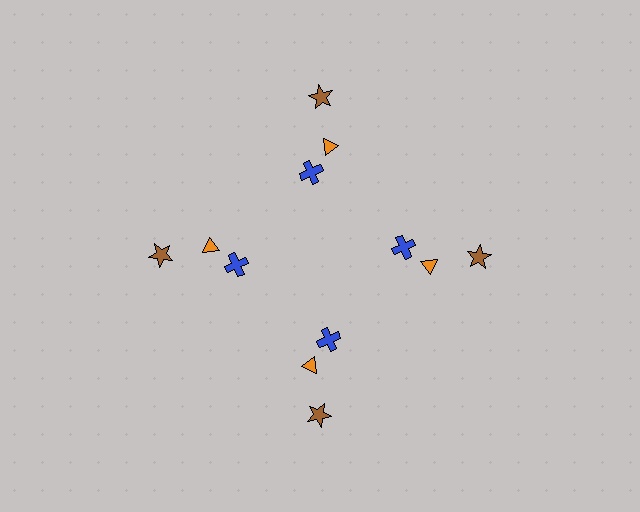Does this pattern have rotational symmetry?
Yes, this pattern has 4-fold rotational symmetry. It looks the same after rotating 90 degrees around the center.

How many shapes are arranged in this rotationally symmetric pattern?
There are 12 shapes, arranged in 4 groups of 3.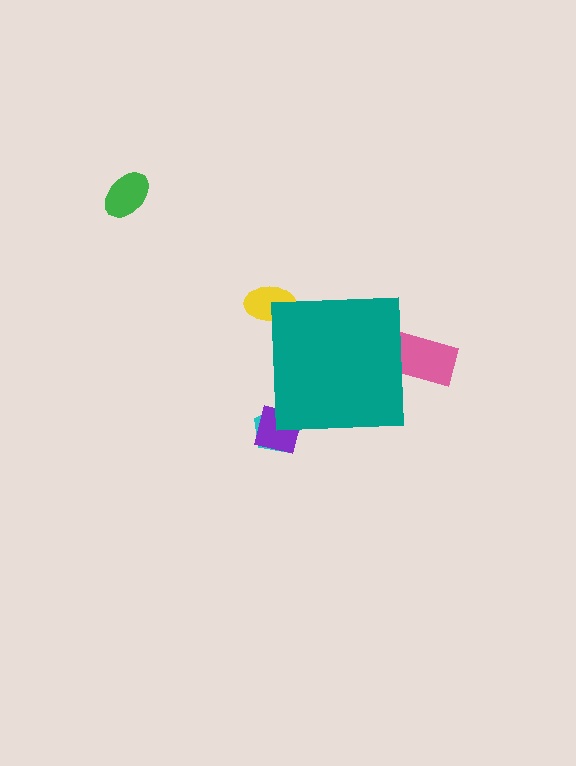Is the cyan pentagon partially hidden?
Yes, the cyan pentagon is partially hidden behind the teal square.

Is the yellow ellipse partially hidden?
Yes, the yellow ellipse is partially hidden behind the teal square.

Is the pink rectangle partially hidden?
Yes, the pink rectangle is partially hidden behind the teal square.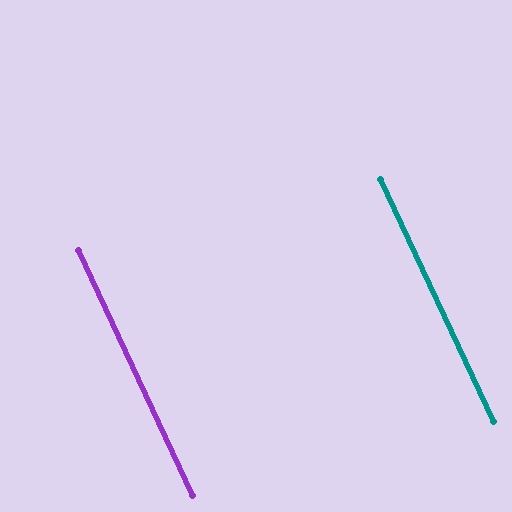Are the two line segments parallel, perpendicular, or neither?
Parallel — their directions differ by only 0.1°.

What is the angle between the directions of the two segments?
Approximately 0 degrees.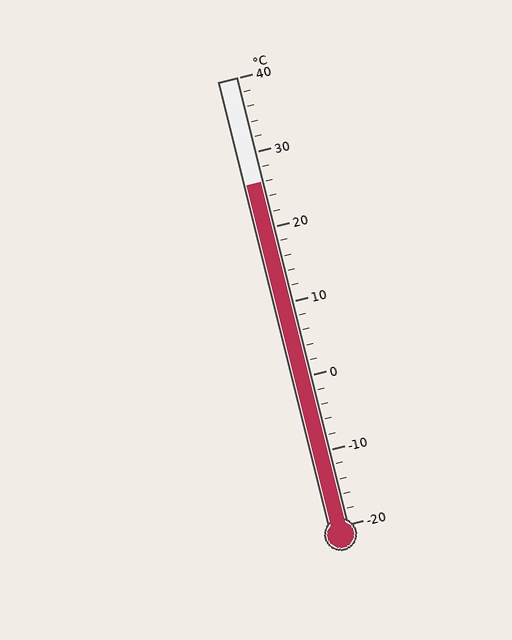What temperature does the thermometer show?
The thermometer shows approximately 26°C.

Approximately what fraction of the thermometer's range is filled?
The thermometer is filled to approximately 75% of its range.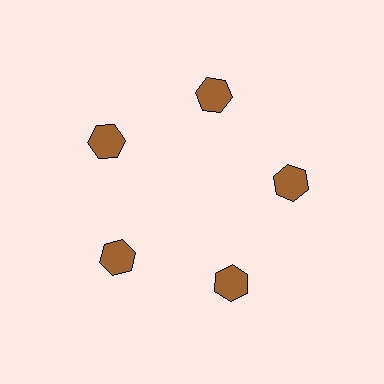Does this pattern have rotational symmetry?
Yes, this pattern has 5-fold rotational symmetry. It looks the same after rotating 72 degrees around the center.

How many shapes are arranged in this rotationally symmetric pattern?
There are 5 shapes, arranged in 5 groups of 1.